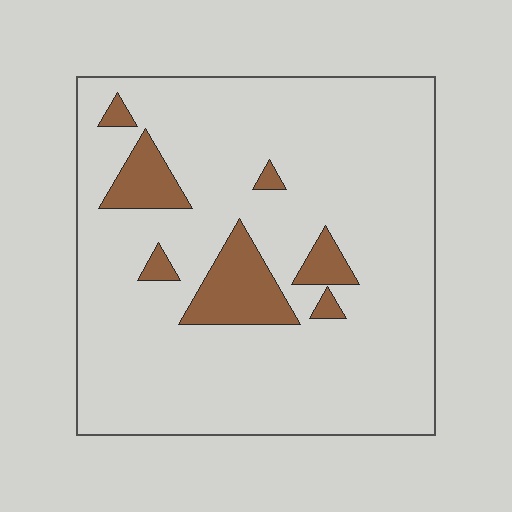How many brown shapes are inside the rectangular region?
7.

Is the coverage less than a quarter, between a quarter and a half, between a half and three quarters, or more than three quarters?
Less than a quarter.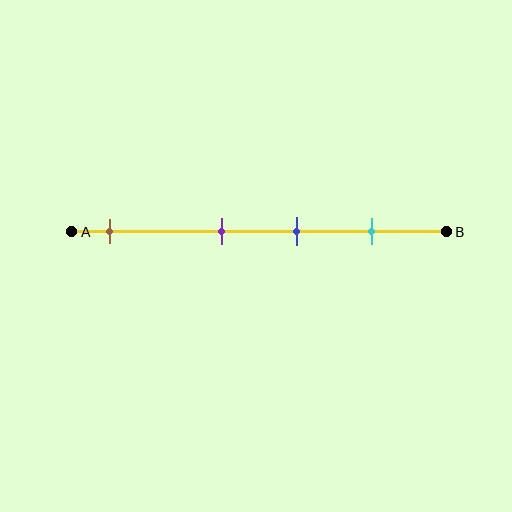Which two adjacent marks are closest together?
The purple and blue marks are the closest adjacent pair.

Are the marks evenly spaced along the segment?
No, the marks are not evenly spaced.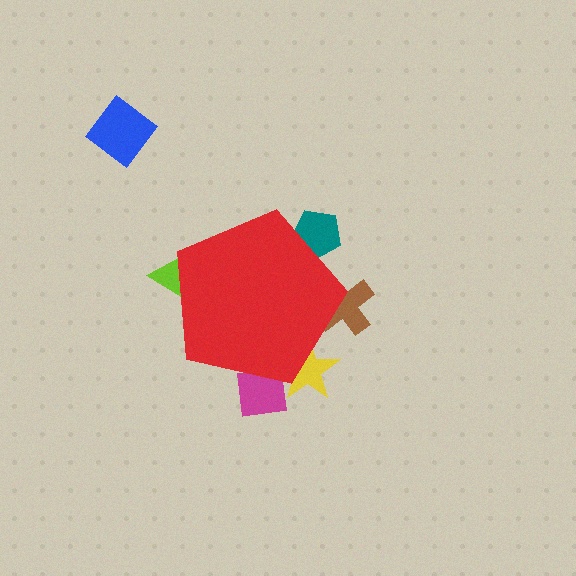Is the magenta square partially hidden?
Yes, the magenta square is partially hidden behind the red pentagon.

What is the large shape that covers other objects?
A red pentagon.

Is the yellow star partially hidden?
Yes, the yellow star is partially hidden behind the red pentagon.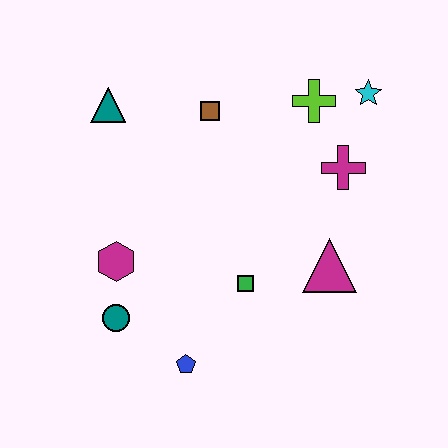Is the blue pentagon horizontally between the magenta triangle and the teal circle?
Yes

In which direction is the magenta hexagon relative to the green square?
The magenta hexagon is to the left of the green square.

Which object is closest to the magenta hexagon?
The teal circle is closest to the magenta hexagon.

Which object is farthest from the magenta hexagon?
The cyan star is farthest from the magenta hexagon.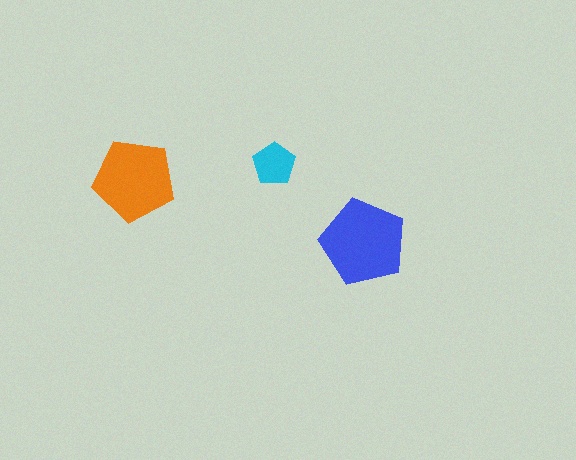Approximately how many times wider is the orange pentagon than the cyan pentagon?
About 2 times wider.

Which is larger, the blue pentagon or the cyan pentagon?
The blue one.